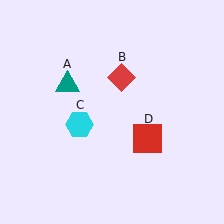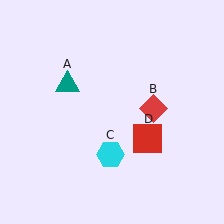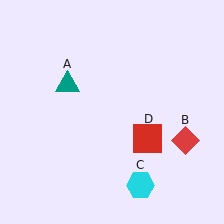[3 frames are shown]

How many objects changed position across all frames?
2 objects changed position: red diamond (object B), cyan hexagon (object C).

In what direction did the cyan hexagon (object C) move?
The cyan hexagon (object C) moved down and to the right.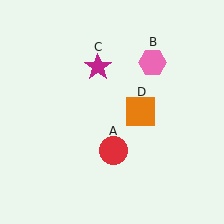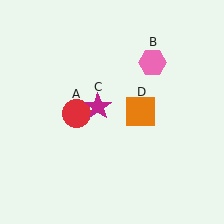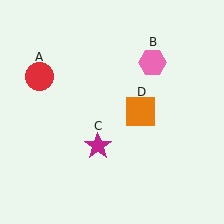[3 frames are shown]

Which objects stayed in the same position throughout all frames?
Pink hexagon (object B) and orange square (object D) remained stationary.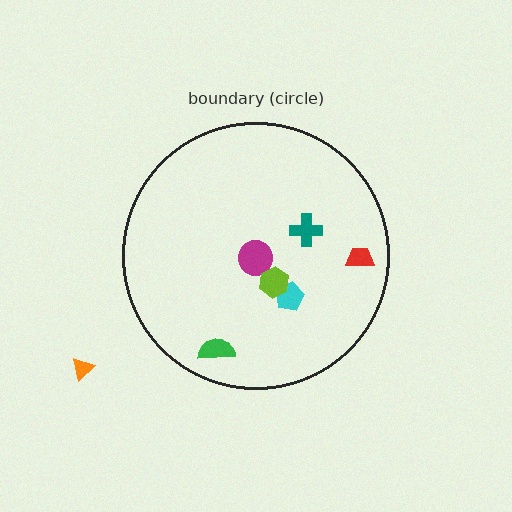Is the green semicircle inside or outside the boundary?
Inside.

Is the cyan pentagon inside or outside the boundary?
Inside.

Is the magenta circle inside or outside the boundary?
Inside.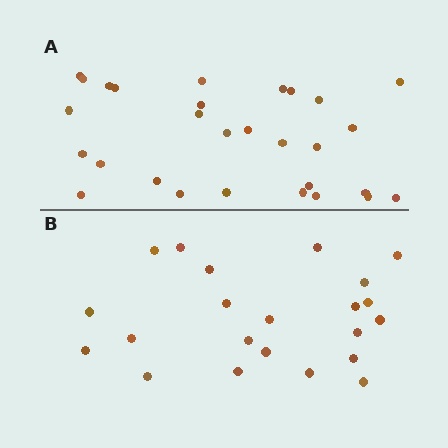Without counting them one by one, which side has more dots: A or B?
Region A (the top region) has more dots.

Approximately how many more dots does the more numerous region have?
Region A has roughly 8 or so more dots than region B.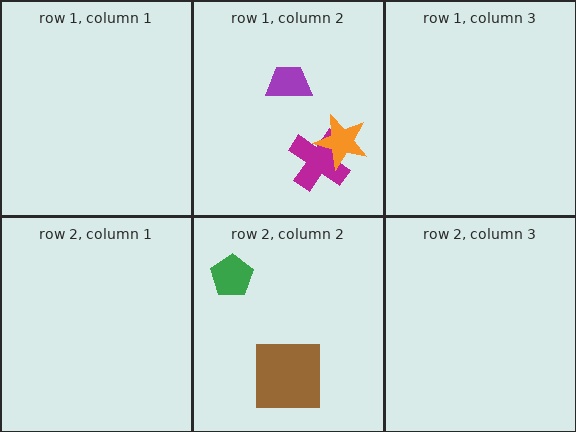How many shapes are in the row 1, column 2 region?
3.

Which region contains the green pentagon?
The row 2, column 2 region.